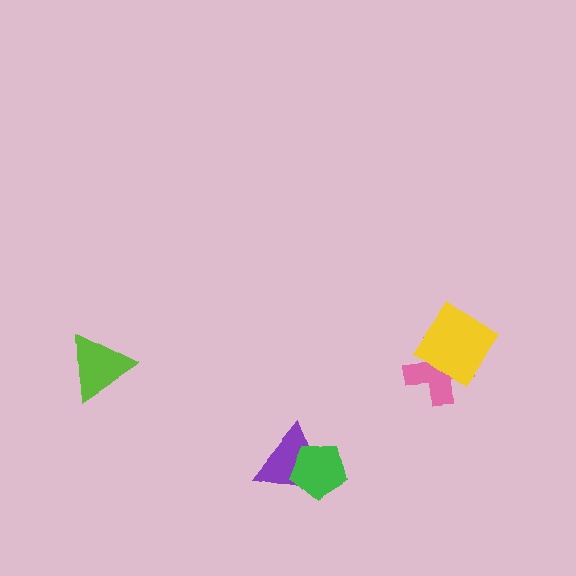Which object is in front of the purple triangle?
The green pentagon is in front of the purple triangle.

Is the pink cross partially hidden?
Yes, it is partially covered by another shape.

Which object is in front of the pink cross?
The yellow diamond is in front of the pink cross.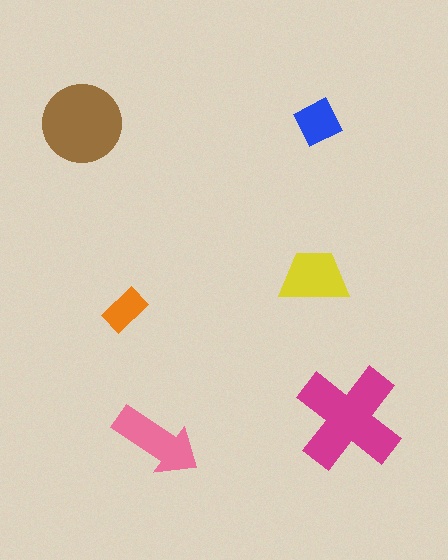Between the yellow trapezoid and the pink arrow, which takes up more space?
The pink arrow.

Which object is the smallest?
The orange rectangle.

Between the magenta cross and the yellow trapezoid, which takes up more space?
The magenta cross.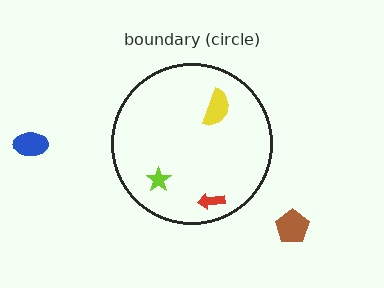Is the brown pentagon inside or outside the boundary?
Outside.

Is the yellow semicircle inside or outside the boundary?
Inside.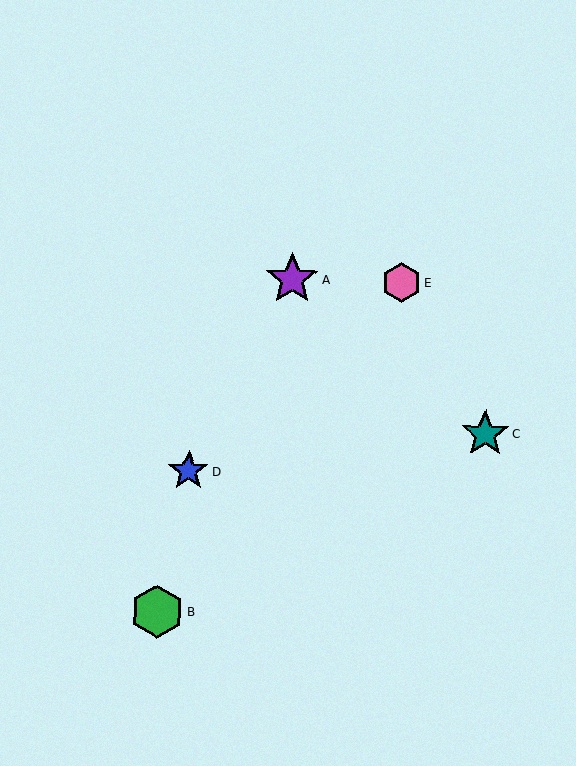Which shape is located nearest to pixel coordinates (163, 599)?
The green hexagon (labeled B) at (157, 611) is nearest to that location.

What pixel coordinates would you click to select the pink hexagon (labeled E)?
Click at (402, 283) to select the pink hexagon E.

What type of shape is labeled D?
Shape D is a blue star.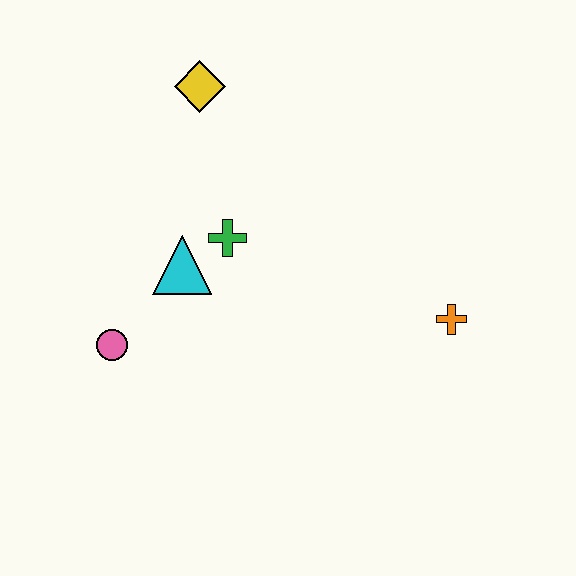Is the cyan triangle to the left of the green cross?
Yes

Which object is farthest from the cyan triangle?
The orange cross is farthest from the cyan triangle.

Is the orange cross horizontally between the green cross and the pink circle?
No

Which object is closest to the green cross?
The cyan triangle is closest to the green cross.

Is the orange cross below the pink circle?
No